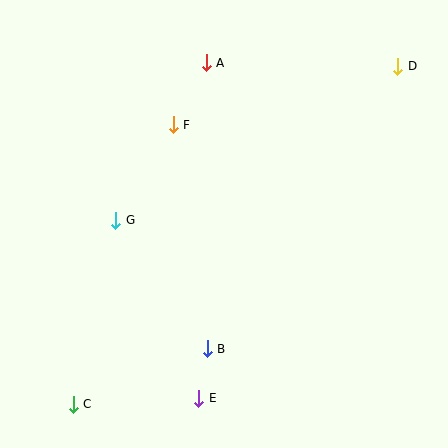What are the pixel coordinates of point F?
Point F is at (173, 125).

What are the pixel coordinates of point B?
Point B is at (207, 349).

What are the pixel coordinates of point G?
Point G is at (116, 220).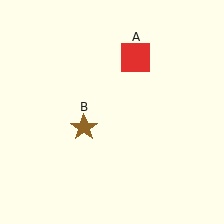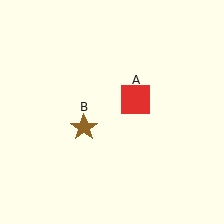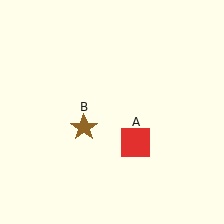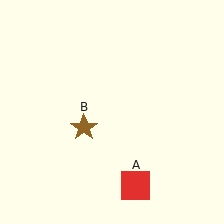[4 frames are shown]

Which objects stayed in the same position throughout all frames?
Brown star (object B) remained stationary.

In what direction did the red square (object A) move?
The red square (object A) moved down.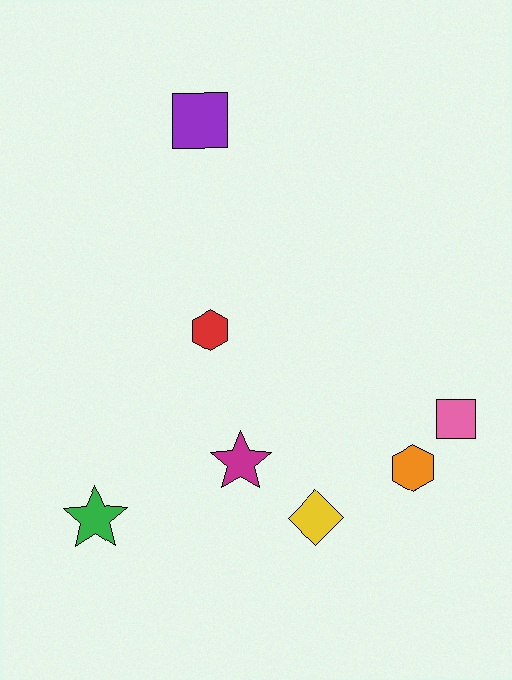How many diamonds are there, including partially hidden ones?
There is 1 diamond.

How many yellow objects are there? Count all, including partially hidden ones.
There is 1 yellow object.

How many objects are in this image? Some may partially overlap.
There are 7 objects.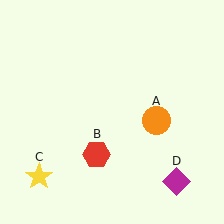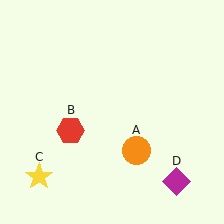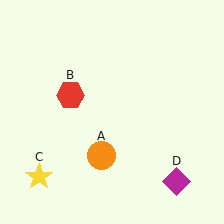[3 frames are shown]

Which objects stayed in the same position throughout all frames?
Yellow star (object C) and magenta diamond (object D) remained stationary.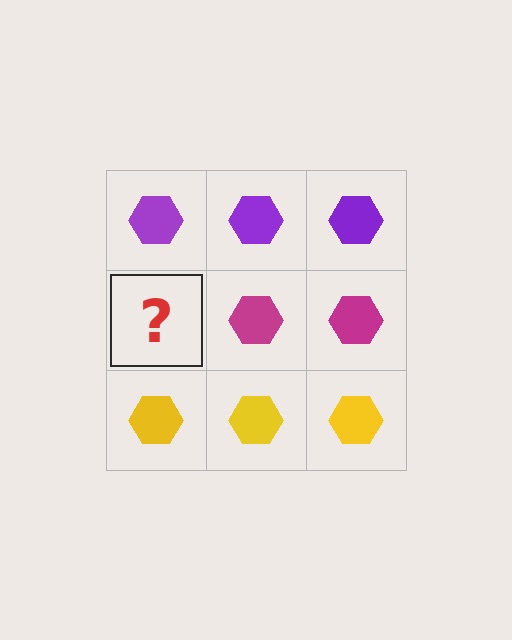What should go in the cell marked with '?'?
The missing cell should contain a magenta hexagon.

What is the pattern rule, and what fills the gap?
The rule is that each row has a consistent color. The gap should be filled with a magenta hexagon.